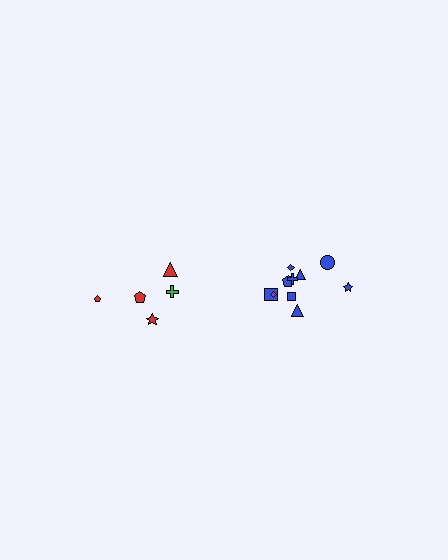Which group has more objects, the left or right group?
The right group.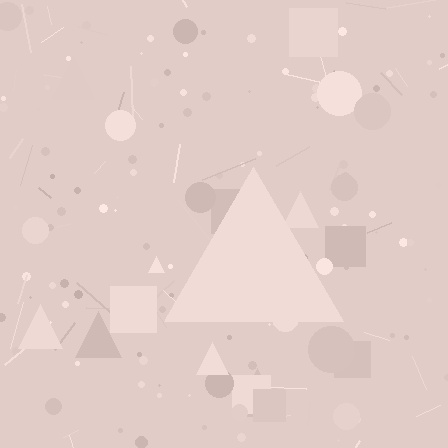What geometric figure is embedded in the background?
A triangle is embedded in the background.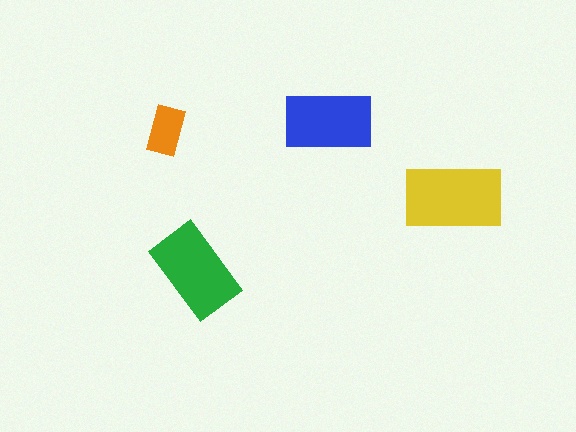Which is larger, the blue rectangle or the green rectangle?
The green one.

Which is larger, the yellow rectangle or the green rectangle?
The yellow one.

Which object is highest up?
The blue rectangle is topmost.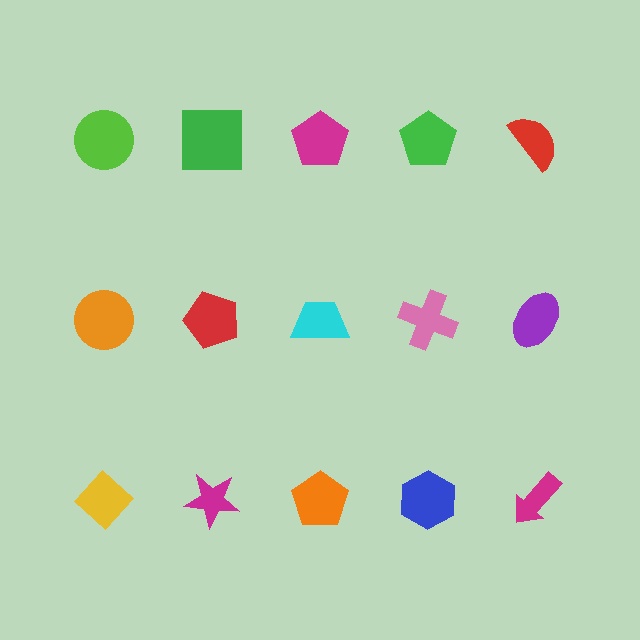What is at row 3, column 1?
A yellow diamond.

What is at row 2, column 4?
A pink cross.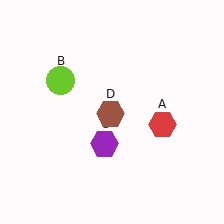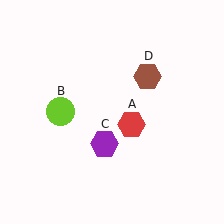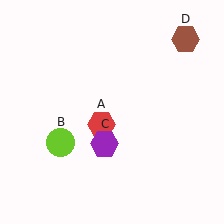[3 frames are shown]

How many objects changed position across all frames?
3 objects changed position: red hexagon (object A), lime circle (object B), brown hexagon (object D).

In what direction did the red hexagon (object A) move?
The red hexagon (object A) moved left.